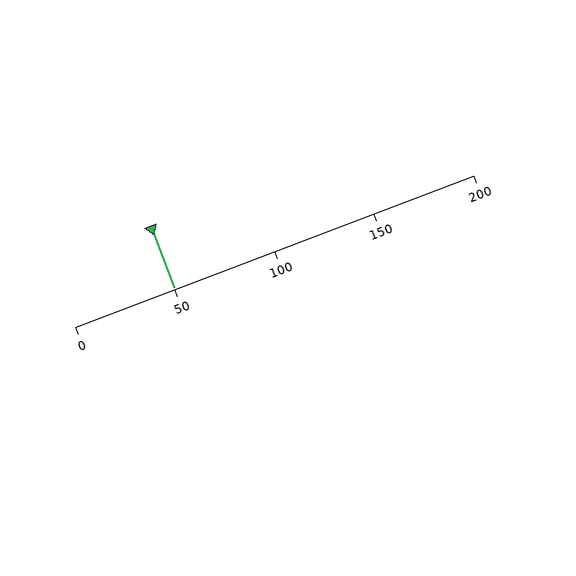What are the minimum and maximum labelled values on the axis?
The axis runs from 0 to 200.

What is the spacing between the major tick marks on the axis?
The major ticks are spaced 50 apart.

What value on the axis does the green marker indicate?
The marker indicates approximately 50.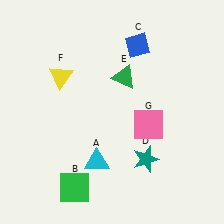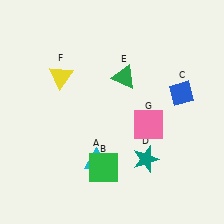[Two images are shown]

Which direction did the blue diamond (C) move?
The blue diamond (C) moved down.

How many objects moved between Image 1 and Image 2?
2 objects moved between the two images.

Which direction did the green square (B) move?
The green square (B) moved right.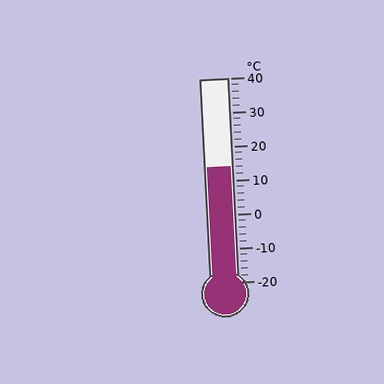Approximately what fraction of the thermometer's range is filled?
The thermometer is filled to approximately 55% of its range.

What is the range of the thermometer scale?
The thermometer scale ranges from -20°C to 40°C.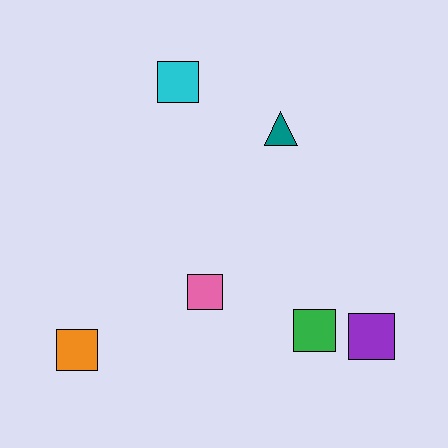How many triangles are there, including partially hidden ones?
There is 1 triangle.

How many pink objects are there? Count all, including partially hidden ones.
There is 1 pink object.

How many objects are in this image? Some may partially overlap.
There are 6 objects.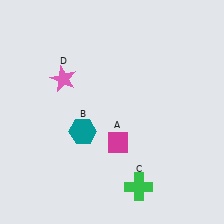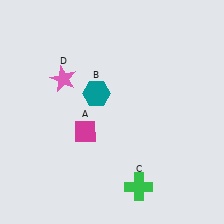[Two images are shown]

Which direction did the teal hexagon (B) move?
The teal hexagon (B) moved up.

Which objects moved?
The objects that moved are: the magenta diamond (A), the teal hexagon (B).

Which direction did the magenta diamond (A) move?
The magenta diamond (A) moved left.